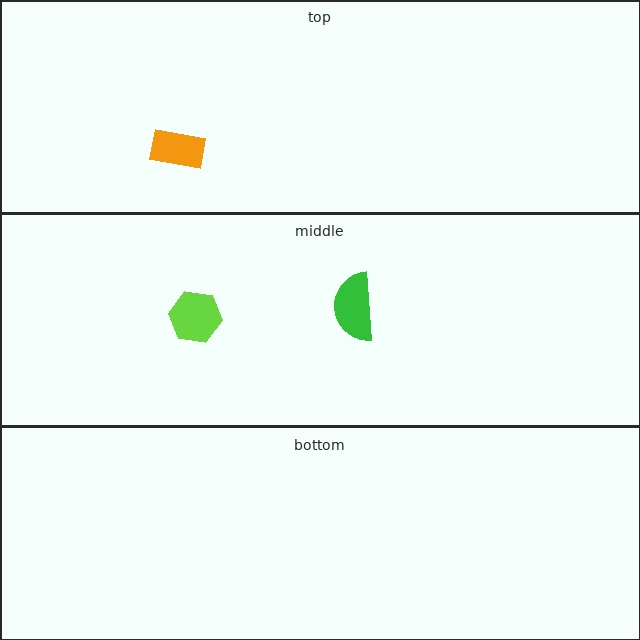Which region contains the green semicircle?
The middle region.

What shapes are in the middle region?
The lime hexagon, the green semicircle.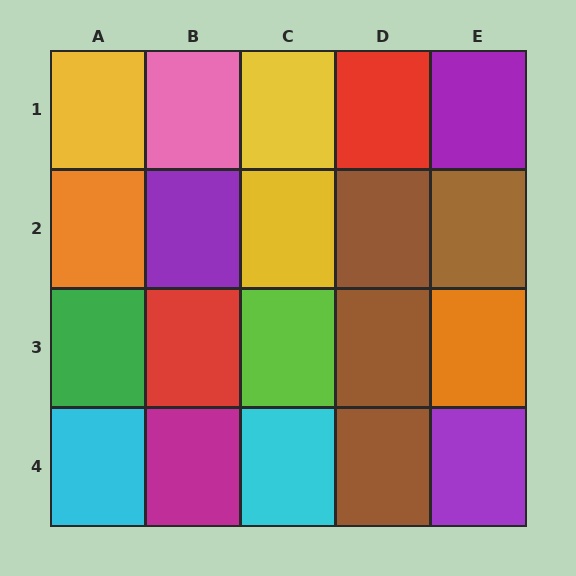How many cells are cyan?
2 cells are cyan.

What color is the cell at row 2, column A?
Orange.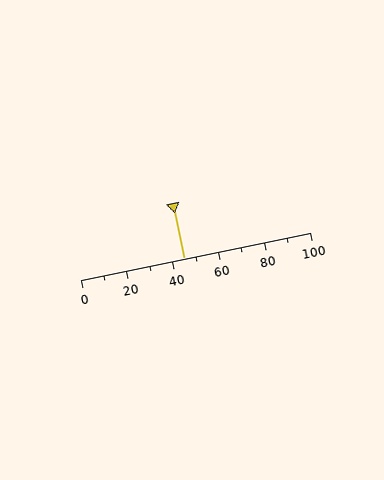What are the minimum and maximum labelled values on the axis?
The axis runs from 0 to 100.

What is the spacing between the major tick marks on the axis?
The major ticks are spaced 20 apart.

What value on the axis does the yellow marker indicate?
The marker indicates approximately 45.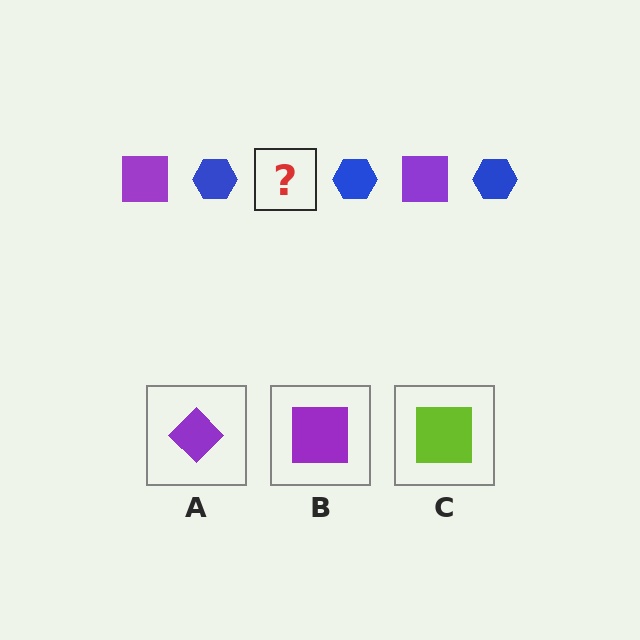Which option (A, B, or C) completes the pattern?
B.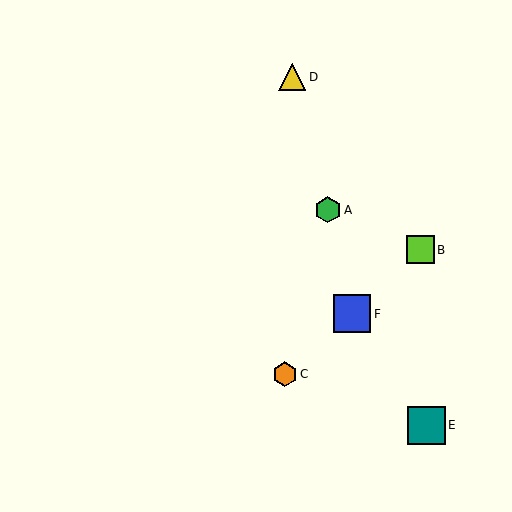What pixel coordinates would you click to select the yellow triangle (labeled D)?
Click at (292, 77) to select the yellow triangle D.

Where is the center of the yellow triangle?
The center of the yellow triangle is at (292, 77).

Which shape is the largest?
The teal square (labeled E) is the largest.